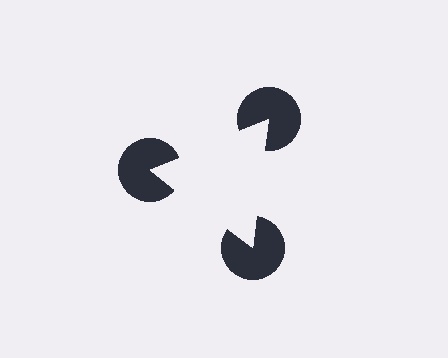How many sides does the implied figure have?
3 sides.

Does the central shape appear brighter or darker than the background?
It typically appears slightly brighter than the background, even though no actual brightness change is drawn.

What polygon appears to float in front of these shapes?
An illusory triangle — its edges are inferred from the aligned wedge cuts in the pac-man discs, not physically drawn.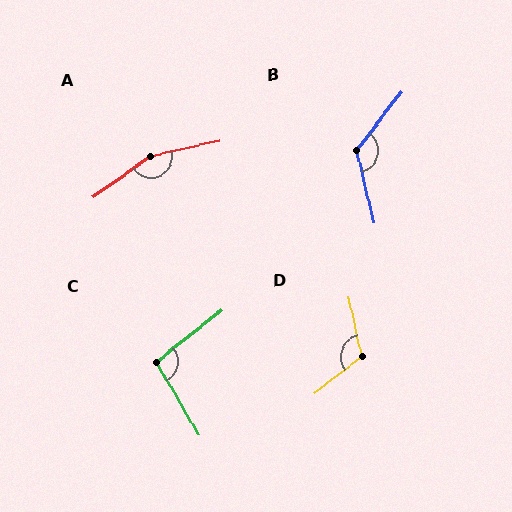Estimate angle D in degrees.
Approximately 116 degrees.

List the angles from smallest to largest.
C (98°), D (116°), B (129°), A (157°).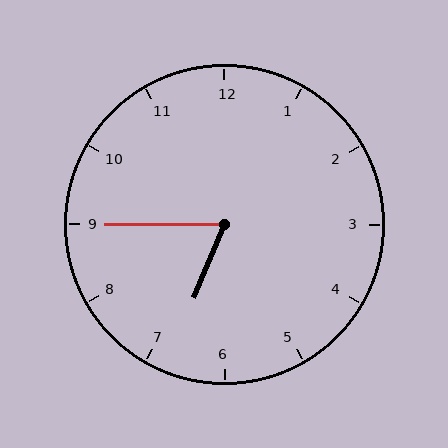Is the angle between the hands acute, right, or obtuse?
It is acute.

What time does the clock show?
6:45.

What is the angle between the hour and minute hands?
Approximately 68 degrees.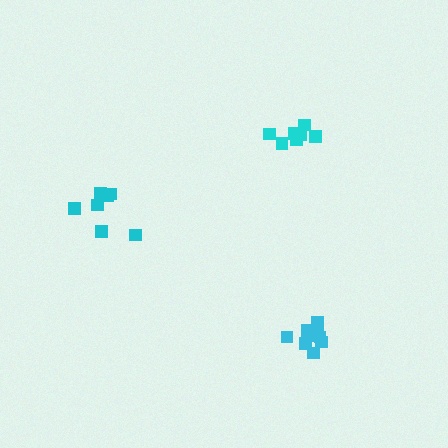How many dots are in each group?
Group 1: 7 dots, Group 2: 11 dots, Group 3: 7 dots (25 total).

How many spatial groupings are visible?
There are 3 spatial groupings.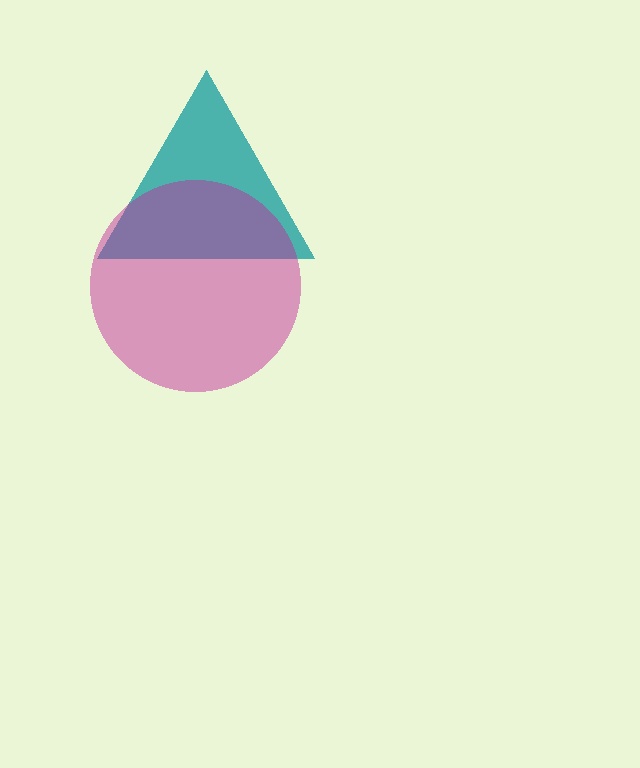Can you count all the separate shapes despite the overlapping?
Yes, there are 2 separate shapes.